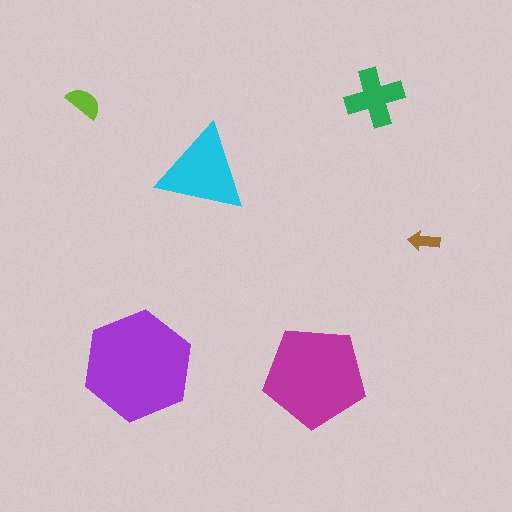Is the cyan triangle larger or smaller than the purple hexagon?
Smaller.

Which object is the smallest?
The brown arrow.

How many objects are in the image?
There are 6 objects in the image.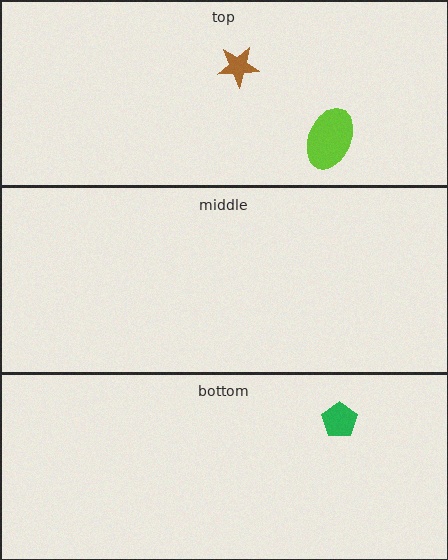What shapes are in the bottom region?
The green pentagon.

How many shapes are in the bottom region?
1.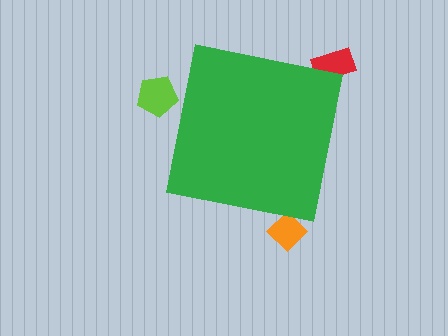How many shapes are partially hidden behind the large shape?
3 shapes are partially hidden.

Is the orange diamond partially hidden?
Yes, the orange diamond is partially hidden behind the green square.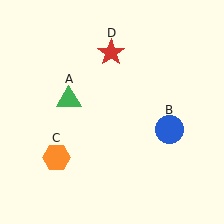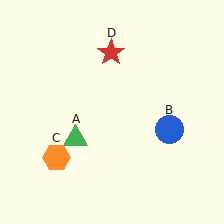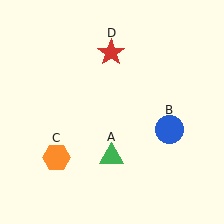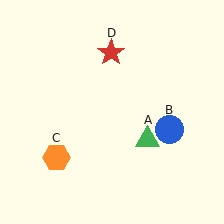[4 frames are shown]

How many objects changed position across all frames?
1 object changed position: green triangle (object A).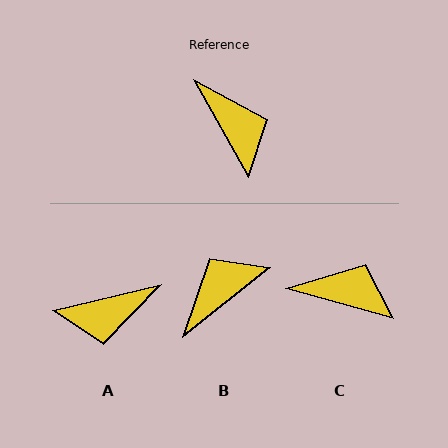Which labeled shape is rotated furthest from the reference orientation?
A, about 106 degrees away.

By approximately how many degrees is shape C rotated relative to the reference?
Approximately 45 degrees counter-clockwise.